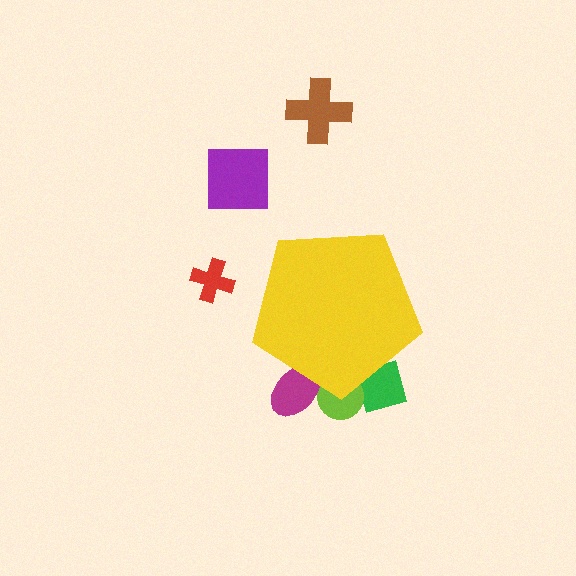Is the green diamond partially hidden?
Yes, the green diamond is partially hidden behind the yellow pentagon.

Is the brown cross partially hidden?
No, the brown cross is fully visible.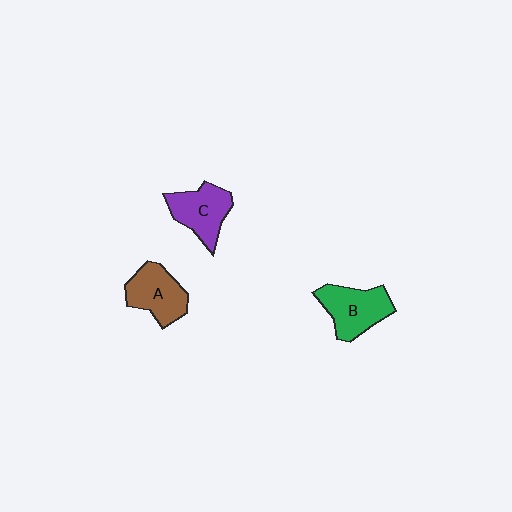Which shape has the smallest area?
Shape C (purple).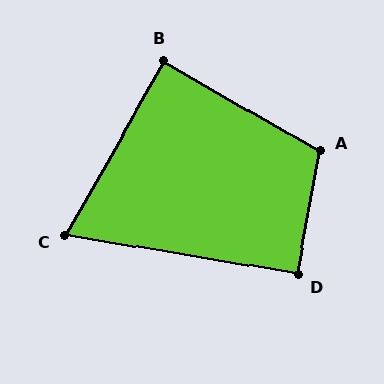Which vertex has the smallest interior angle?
C, at approximately 70 degrees.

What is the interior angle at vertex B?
Approximately 89 degrees (approximately right).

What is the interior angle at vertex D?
Approximately 91 degrees (approximately right).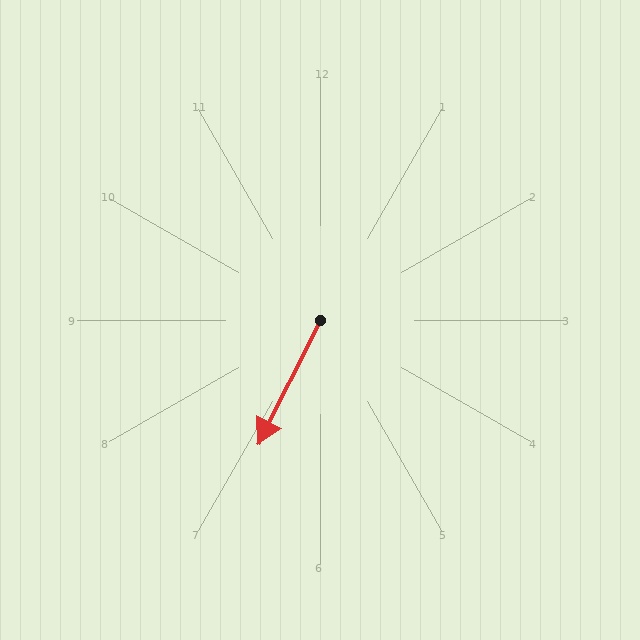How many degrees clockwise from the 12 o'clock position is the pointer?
Approximately 207 degrees.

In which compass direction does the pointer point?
Southwest.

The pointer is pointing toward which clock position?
Roughly 7 o'clock.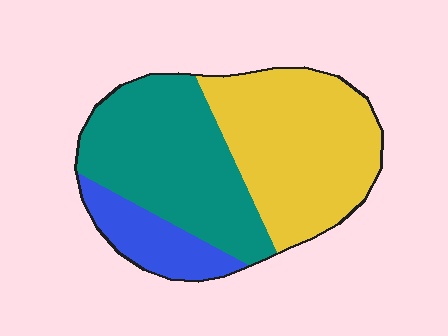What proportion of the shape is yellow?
Yellow covers roughly 45% of the shape.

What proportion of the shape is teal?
Teal takes up about two fifths (2/5) of the shape.